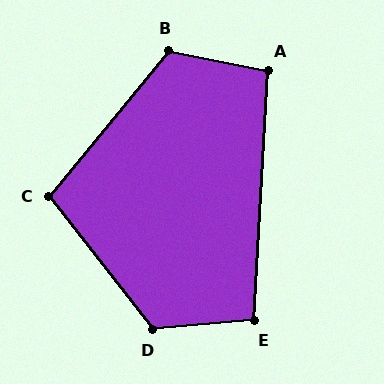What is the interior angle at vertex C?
Approximately 103 degrees (obtuse).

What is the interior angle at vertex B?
Approximately 118 degrees (obtuse).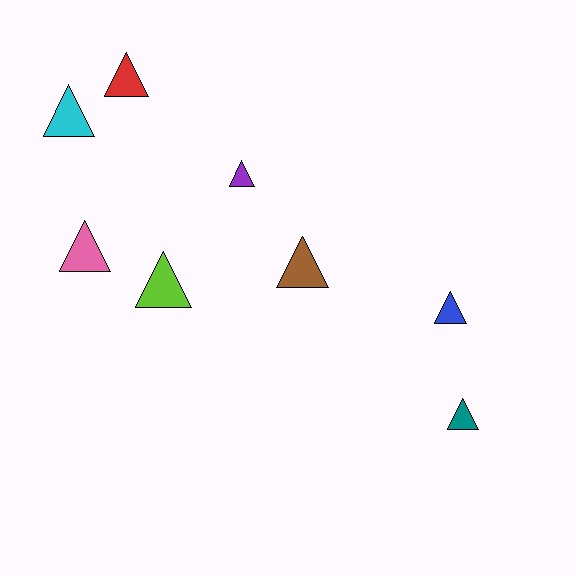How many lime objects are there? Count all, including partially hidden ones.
There is 1 lime object.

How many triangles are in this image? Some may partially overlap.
There are 8 triangles.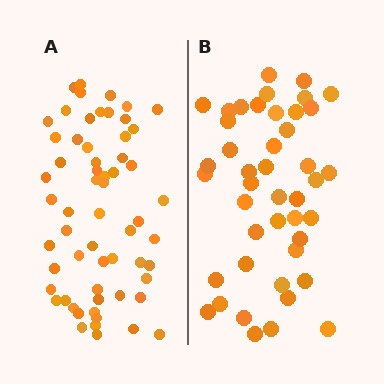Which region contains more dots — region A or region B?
Region A (the left region) has more dots.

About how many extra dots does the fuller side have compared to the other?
Region A has approximately 15 more dots than region B.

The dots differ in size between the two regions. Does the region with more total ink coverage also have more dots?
No. Region B has more total ink coverage because its dots are larger, but region A actually contains more individual dots. Total area can be misleading — the number of items is what matters here.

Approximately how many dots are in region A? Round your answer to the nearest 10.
About 60 dots.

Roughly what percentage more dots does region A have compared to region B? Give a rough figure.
About 35% more.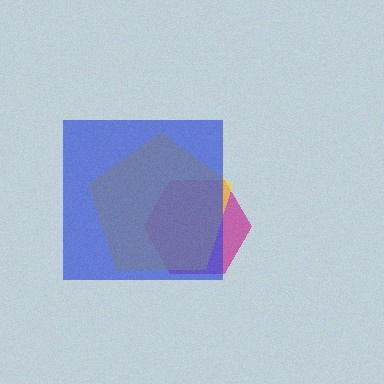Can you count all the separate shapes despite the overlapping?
Yes, there are 3 separate shapes.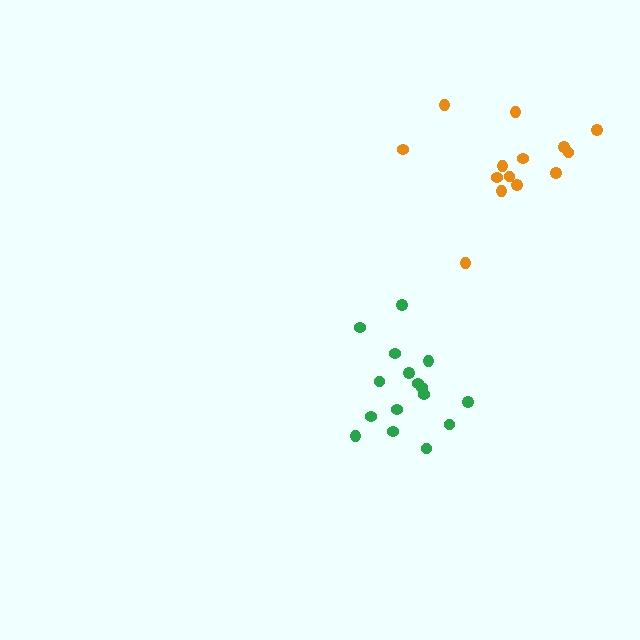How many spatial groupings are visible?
There are 2 spatial groupings.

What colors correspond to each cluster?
The clusters are colored: green, orange.